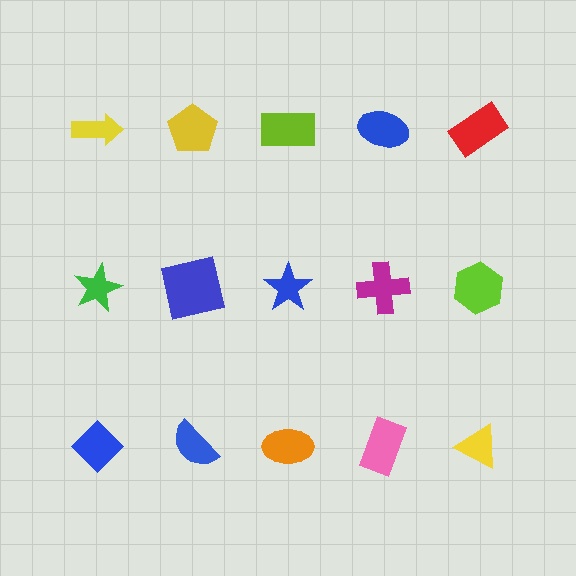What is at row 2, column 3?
A blue star.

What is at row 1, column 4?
A blue ellipse.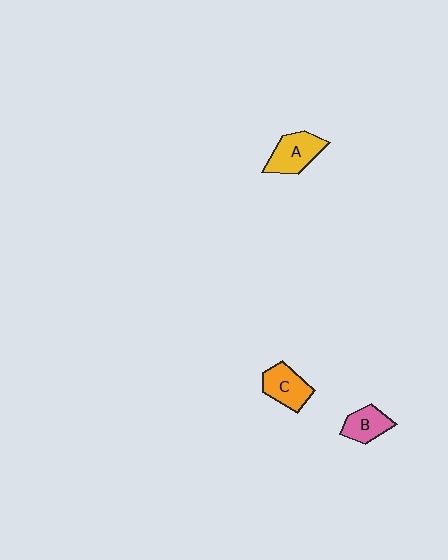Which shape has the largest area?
Shape A (yellow).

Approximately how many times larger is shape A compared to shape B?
Approximately 1.3 times.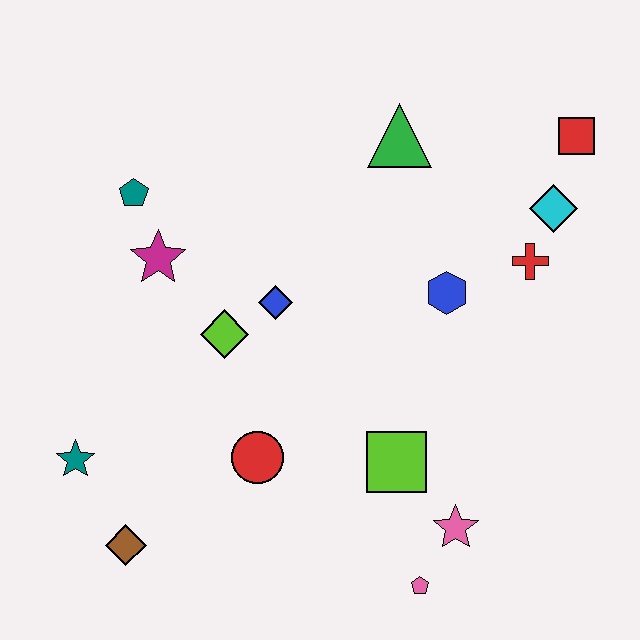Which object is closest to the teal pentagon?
The magenta star is closest to the teal pentagon.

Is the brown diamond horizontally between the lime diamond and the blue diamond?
No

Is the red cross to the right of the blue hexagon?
Yes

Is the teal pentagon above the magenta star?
Yes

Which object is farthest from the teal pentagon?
The pink pentagon is farthest from the teal pentagon.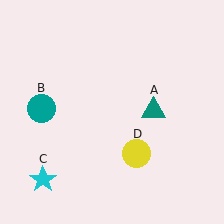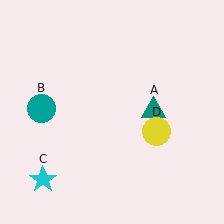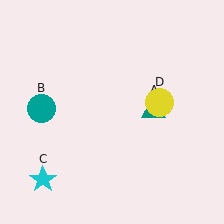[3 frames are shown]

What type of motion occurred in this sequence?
The yellow circle (object D) rotated counterclockwise around the center of the scene.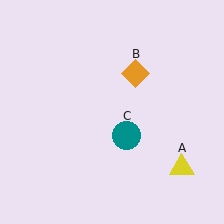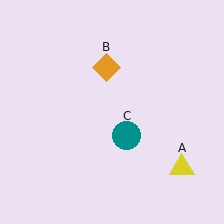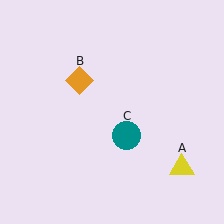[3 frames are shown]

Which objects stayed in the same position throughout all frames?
Yellow triangle (object A) and teal circle (object C) remained stationary.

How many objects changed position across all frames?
1 object changed position: orange diamond (object B).